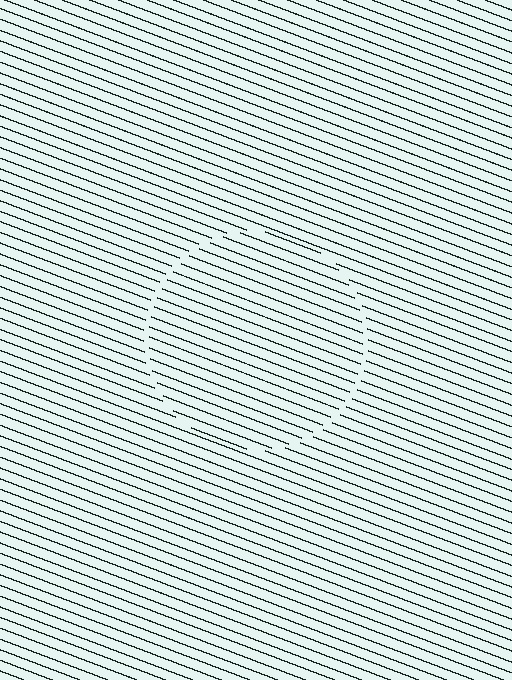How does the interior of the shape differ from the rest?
The interior of the shape contains the same grating, shifted by half a period — the contour is defined by the phase discontinuity where line-ends from the inner and outer gratings abut.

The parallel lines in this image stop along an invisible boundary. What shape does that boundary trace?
An illusory circle. The interior of the shape contains the same grating, shifted by half a period — the contour is defined by the phase discontinuity where line-ends from the inner and outer gratings abut.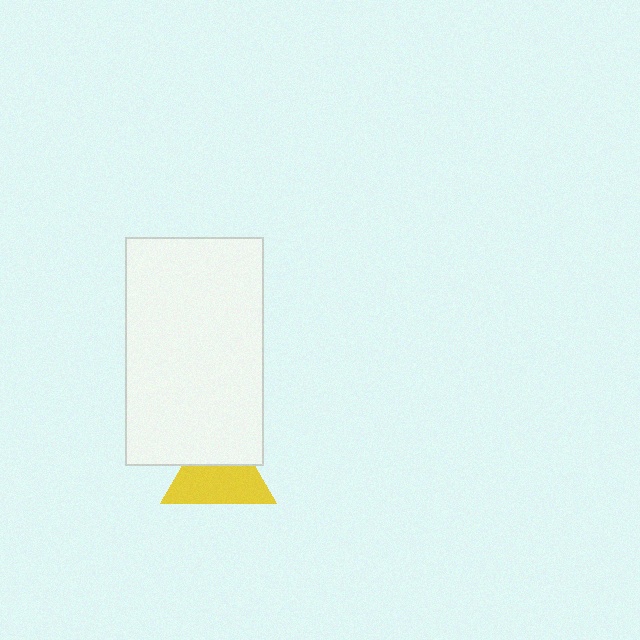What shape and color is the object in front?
The object in front is a white rectangle.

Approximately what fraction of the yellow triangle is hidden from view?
Roughly 39% of the yellow triangle is hidden behind the white rectangle.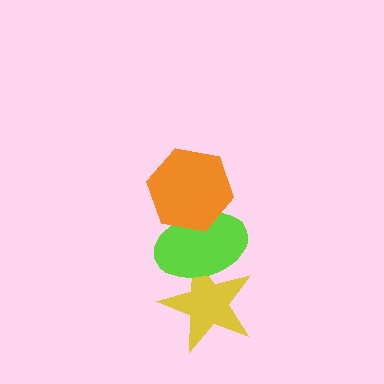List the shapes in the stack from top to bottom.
From top to bottom: the orange hexagon, the lime ellipse, the yellow star.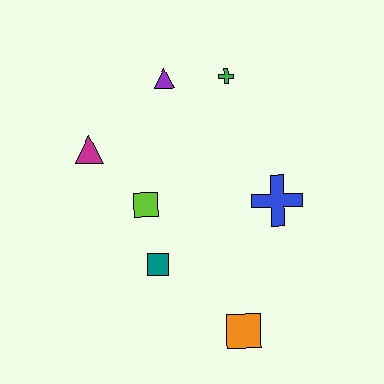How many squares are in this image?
There are 3 squares.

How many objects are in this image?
There are 7 objects.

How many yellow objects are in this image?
There are no yellow objects.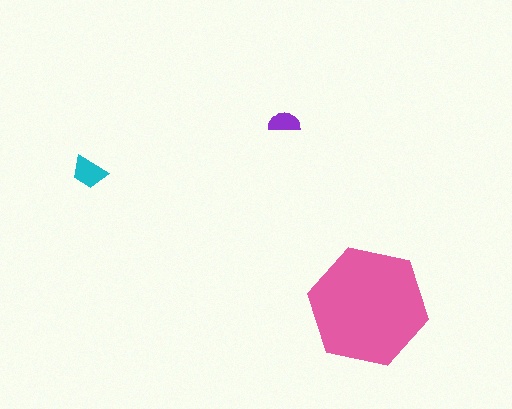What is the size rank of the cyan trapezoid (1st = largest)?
2nd.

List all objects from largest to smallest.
The pink hexagon, the cyan trapezoid, the purple semicircle.